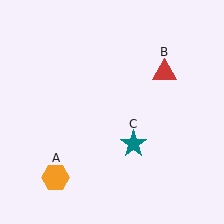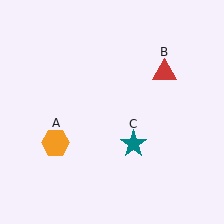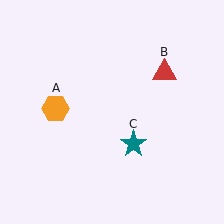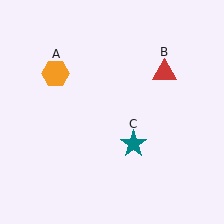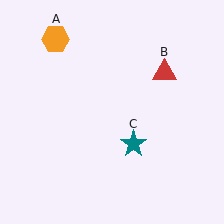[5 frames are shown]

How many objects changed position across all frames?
1 object changed position: orange hexagon (object A).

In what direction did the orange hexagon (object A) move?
The orange hexagon (object A) moved up.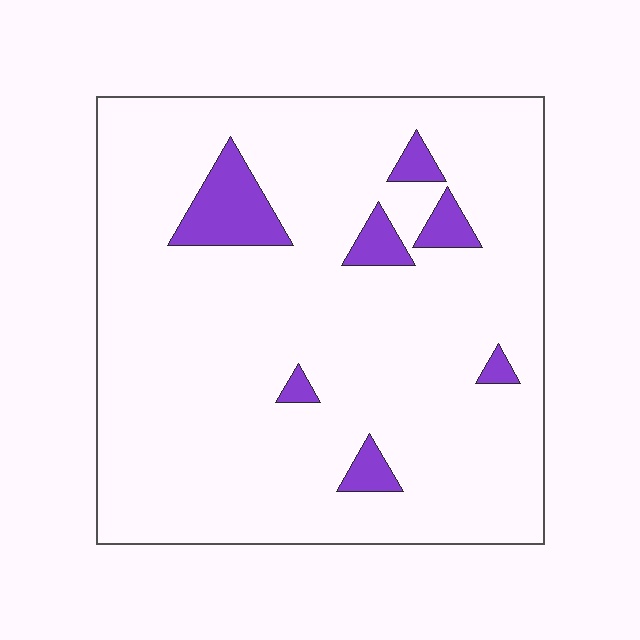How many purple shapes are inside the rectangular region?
7.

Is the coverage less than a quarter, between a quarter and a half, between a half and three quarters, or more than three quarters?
Less than a quarter.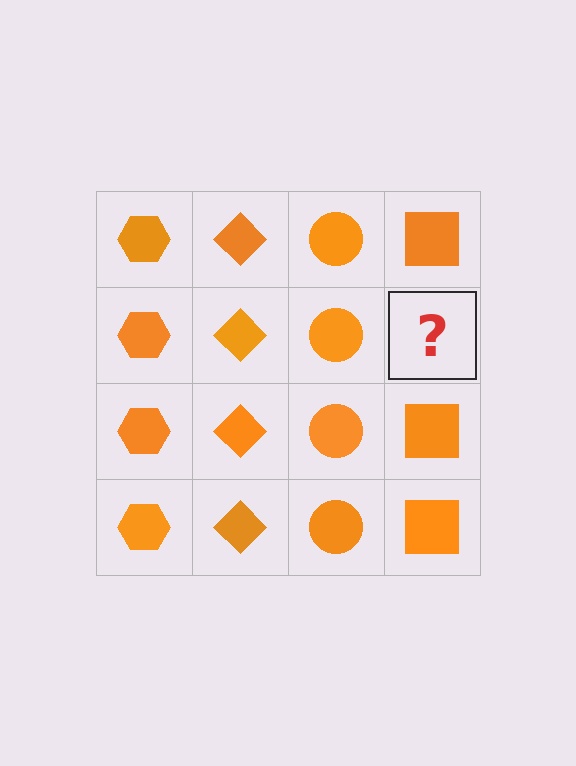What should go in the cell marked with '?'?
The missing cell should contain an orange square.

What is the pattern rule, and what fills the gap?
The rule is that each column has a consistent shape. The gap should be filled with an orange square.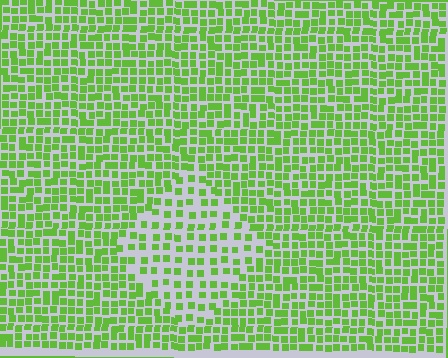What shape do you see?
I see a diamond.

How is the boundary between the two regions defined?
The boundary is defined by a change in element density (approximately 1.8x ratio). All elements are the same color, size, and shape.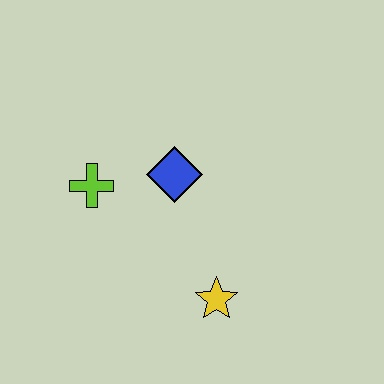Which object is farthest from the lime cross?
The yellow star is farthest from the lime cross.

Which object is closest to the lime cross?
The blue diamond is closest to the lime cross.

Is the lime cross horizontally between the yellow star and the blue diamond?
No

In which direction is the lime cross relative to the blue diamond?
The lime cross is to the left of the blue diamond.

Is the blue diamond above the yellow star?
Yes